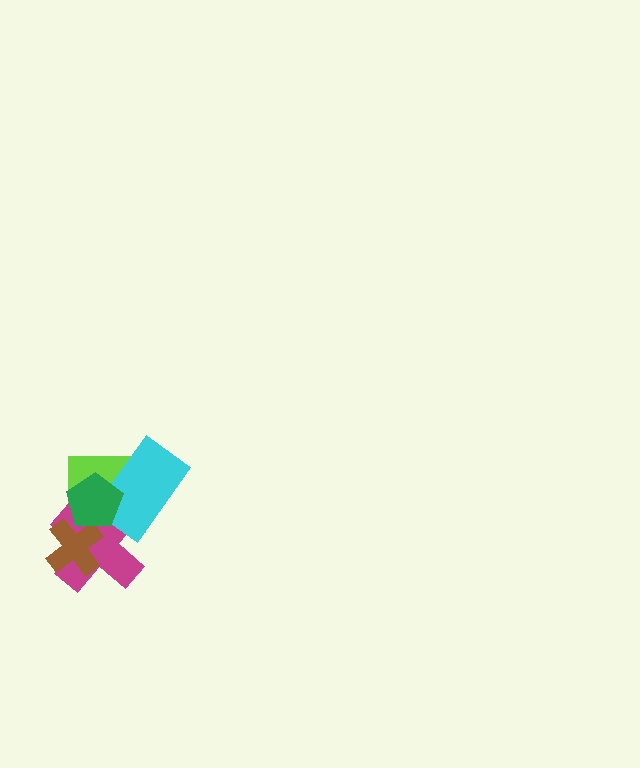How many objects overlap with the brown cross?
2 objects overlap with the brown cross.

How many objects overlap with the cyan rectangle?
3 objects overlap with the cyan rectangle.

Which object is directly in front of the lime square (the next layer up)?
The magenta cross is directly in front of the lime square.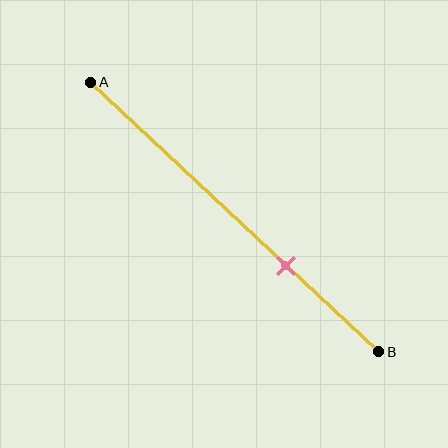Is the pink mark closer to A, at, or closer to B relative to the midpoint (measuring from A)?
The pink mark is closer to point B than the midpoint of segment AB.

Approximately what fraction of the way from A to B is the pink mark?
The pink mark is approximately 70% of the way from A to B.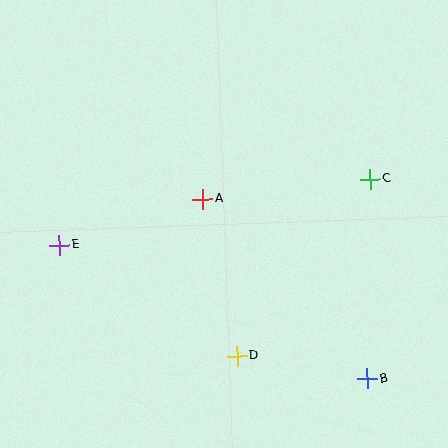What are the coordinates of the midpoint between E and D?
The midpoint between E and D is at (148, 300).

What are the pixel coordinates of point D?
Point D is at (237, 356).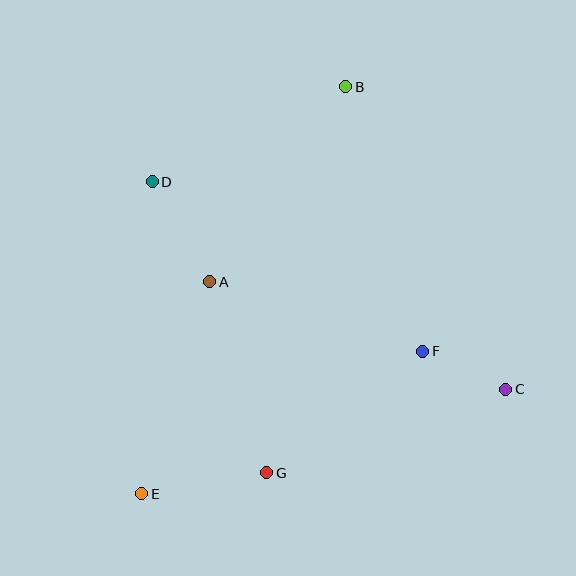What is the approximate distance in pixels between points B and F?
The distance between B and F is approximately 276 pixels.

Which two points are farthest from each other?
Points B and E are farthest from each other.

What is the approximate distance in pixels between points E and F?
The distance between E and F is approximately 315 pixels.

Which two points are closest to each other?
Points C and F are closest to each other.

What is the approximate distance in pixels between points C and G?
The distance between C and G is approximately 253 pixels.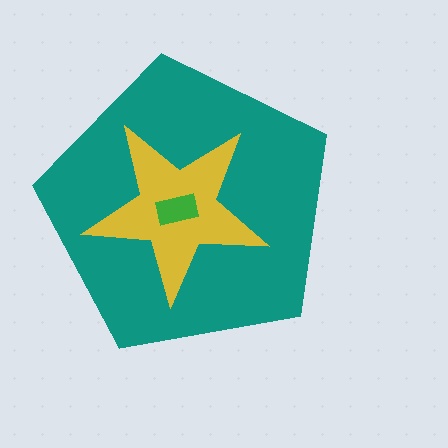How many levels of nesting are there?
3.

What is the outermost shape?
The teal pentagon.